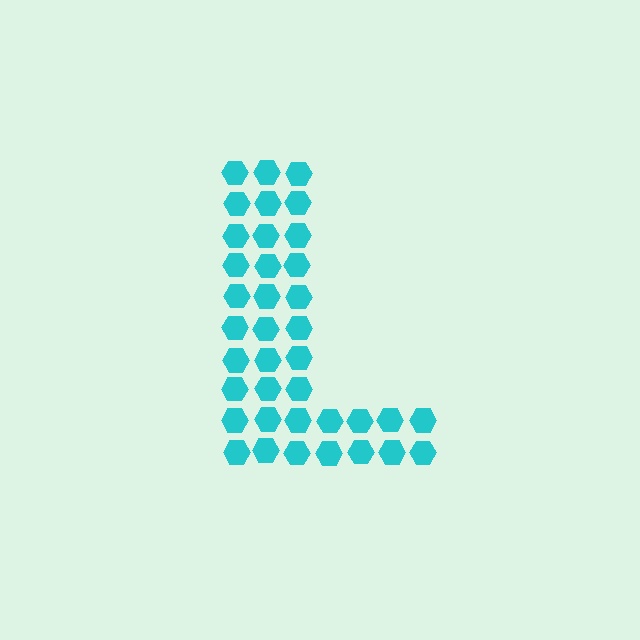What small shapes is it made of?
It is made of small hexagons.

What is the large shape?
The large shape is the letter L.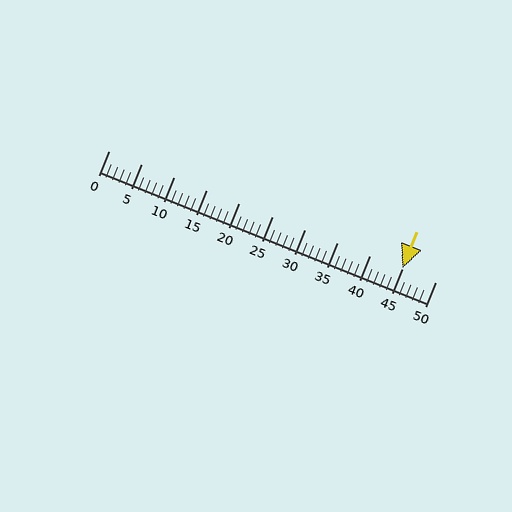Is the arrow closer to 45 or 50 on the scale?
The arrow is closer to 45.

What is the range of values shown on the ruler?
The ruler shows values from 0 to 50.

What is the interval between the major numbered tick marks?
The major tick marks are spaced 5 units apart.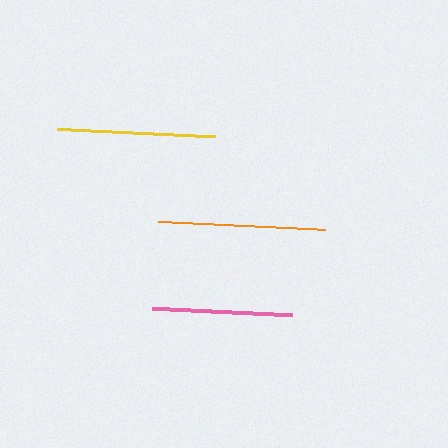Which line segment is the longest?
The orange line is the longest at approximately 167 pixels.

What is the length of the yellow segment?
The yellow segment is approximately 158 pixels long.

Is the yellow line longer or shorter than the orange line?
The orange line is longer than the yellow line.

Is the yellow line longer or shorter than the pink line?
The yellow line is longer than the pink line.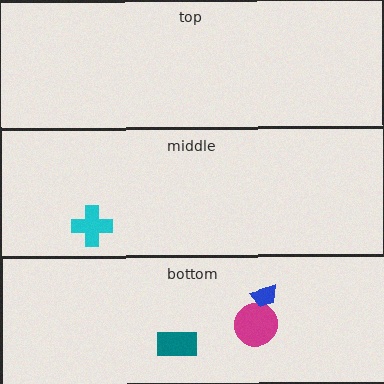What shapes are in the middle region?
The cyan cross.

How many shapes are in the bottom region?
3.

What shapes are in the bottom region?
The magenta circle, the teal rectangle, the blue trapezoid.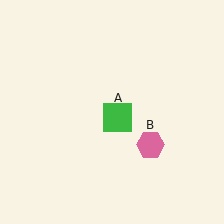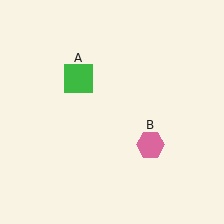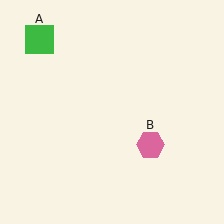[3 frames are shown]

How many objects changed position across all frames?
1 object changed position: green square (object A).